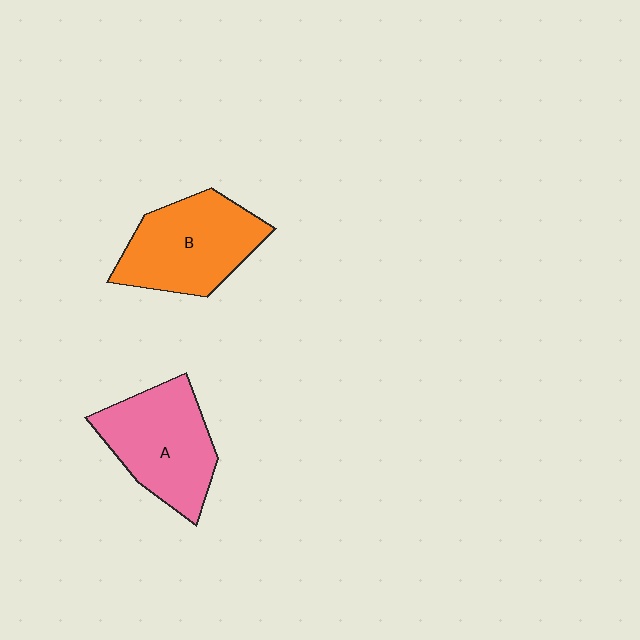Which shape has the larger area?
Shape B (orange).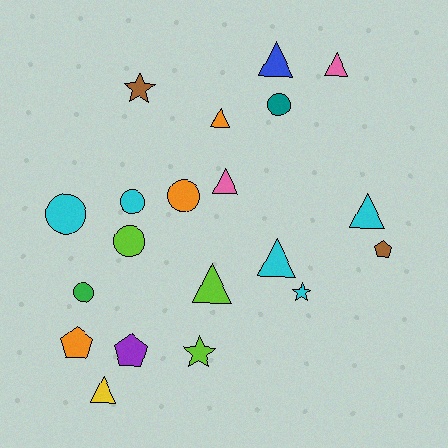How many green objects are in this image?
There is 1 green object.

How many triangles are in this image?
There are 8 triangles.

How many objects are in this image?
There are 20 objects.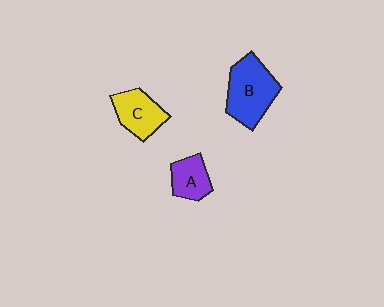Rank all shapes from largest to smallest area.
From largest to smallest: B (blue), C (yellow), A (purple).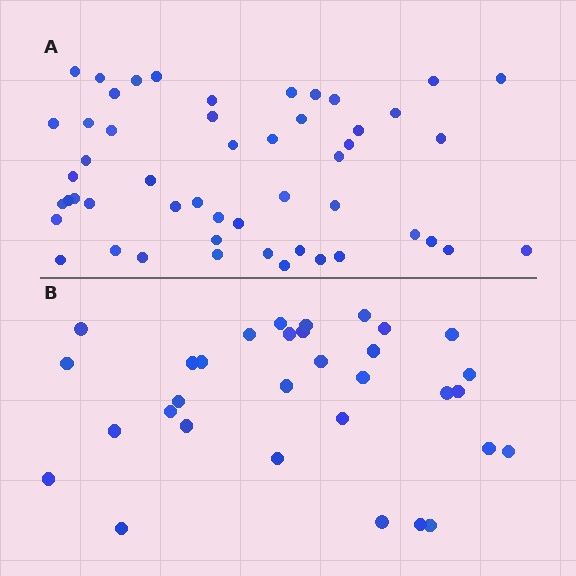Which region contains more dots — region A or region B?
Region A (the top region) has more dots.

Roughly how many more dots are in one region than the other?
Region A has approximately 20 more dots than region B.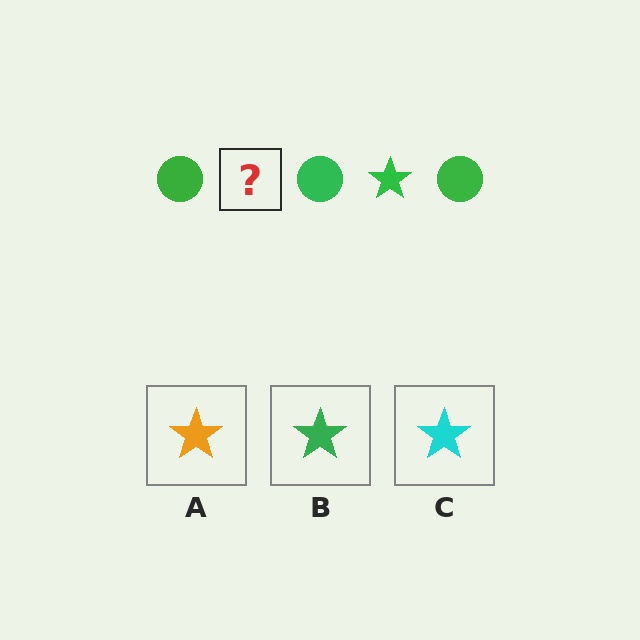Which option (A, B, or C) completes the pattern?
B.